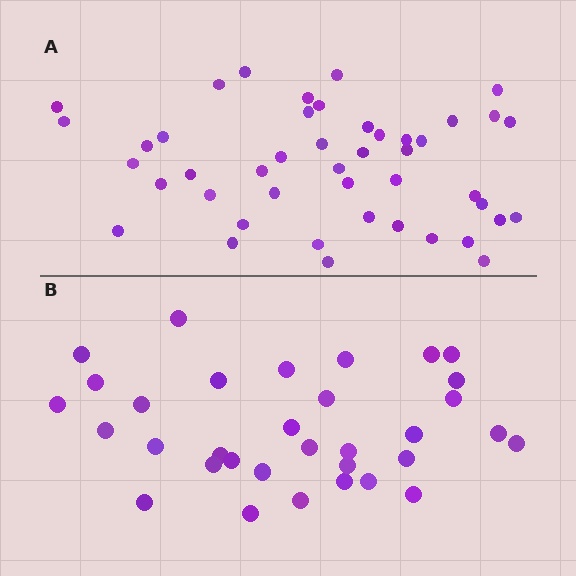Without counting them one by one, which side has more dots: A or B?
Region A (the top region) has more dots.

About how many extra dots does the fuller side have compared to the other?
Region A has roughly 12 or so more dots than region B.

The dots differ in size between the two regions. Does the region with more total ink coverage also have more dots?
No. Region B has more total ink coverage because its dots are larger, but region A actually contains more individual dots. Total area can be misleading — the number of items is what matters here.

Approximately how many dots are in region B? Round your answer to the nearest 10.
About 30 dots. (The exact count is 33, which rounds to 30.)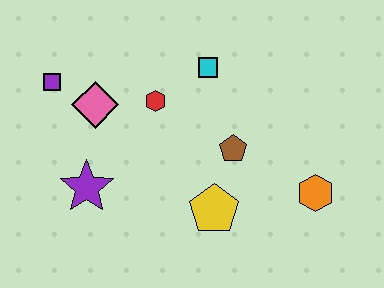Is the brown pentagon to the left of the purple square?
No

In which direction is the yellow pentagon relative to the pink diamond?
The yellow pentagon is to the right of the pink diamond.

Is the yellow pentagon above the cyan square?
No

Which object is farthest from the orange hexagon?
The purple square is farthest from the orange hexagon.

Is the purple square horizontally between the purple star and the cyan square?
No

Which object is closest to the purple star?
The pink diamond is closest to the purple star.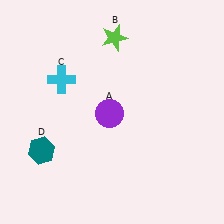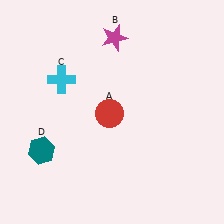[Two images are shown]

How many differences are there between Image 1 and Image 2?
There are 2 differences between the two images.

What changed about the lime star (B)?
In Image 1, B is lime. In Image 2, it changed to magenta.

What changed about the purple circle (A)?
In Image 1, A is purple. In Image 2, it changed to red.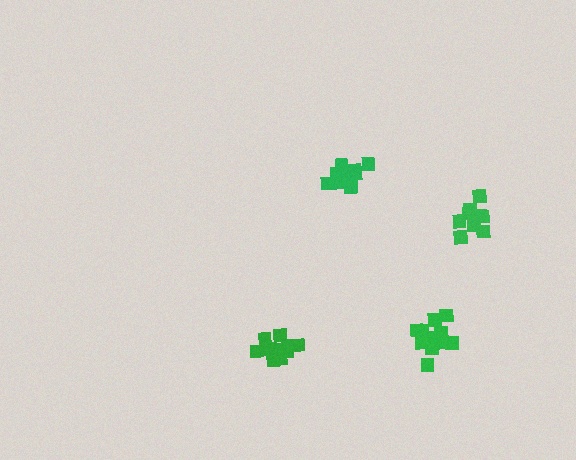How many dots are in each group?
Group 1: 9 dots, Group 2: 13 dots, Group 3: 11 dots, Group 4: 9 dots (42 total).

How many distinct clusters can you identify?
There are 4 distinct clusters.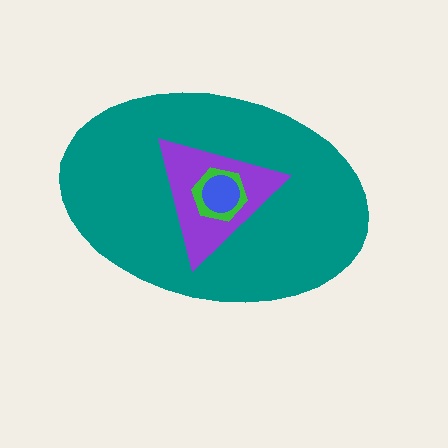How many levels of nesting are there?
4.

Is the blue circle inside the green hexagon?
Yes.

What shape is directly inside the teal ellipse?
The purple triangle.